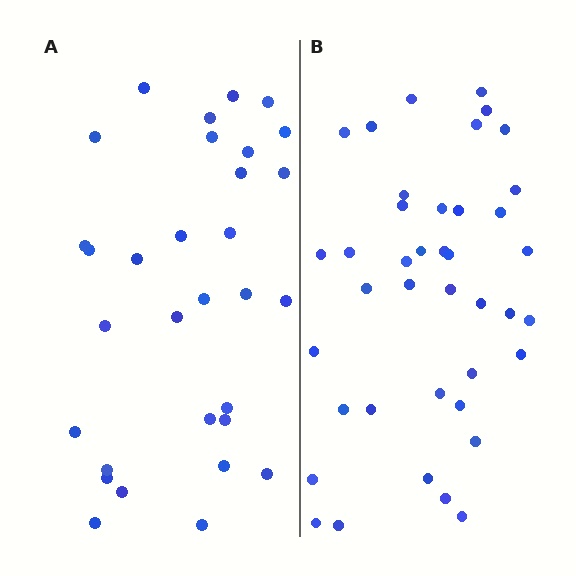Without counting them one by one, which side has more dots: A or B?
Region B (the right region) has more dots.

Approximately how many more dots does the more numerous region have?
Region B has roughly 8 or so more dots than region A.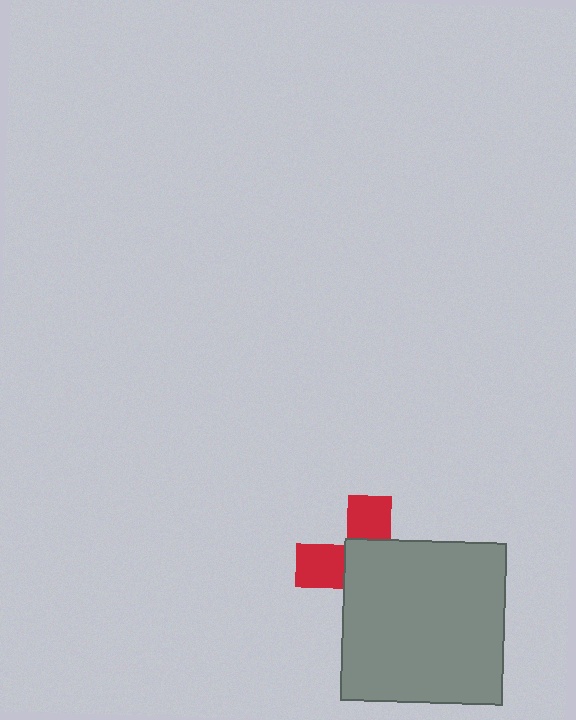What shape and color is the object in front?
The object in front is a gray square.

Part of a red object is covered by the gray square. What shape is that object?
It is a cross.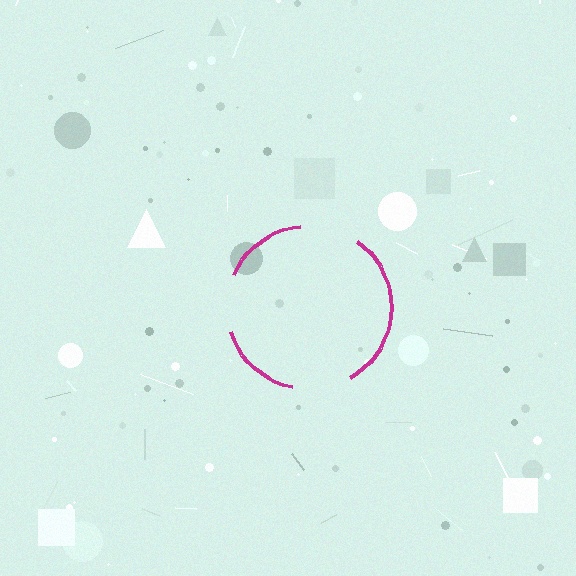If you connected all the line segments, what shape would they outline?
They would outline a circle.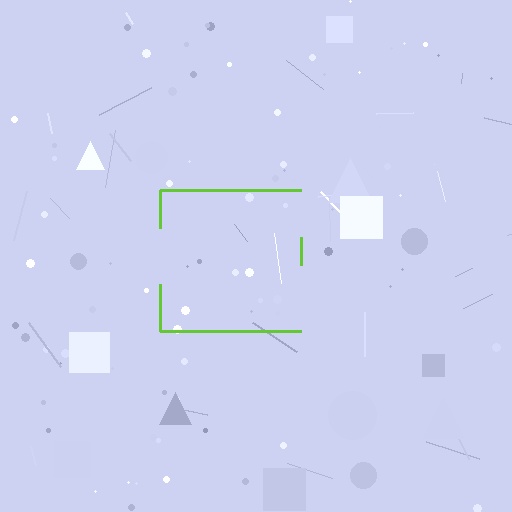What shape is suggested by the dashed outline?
The dashed outline suggests a square.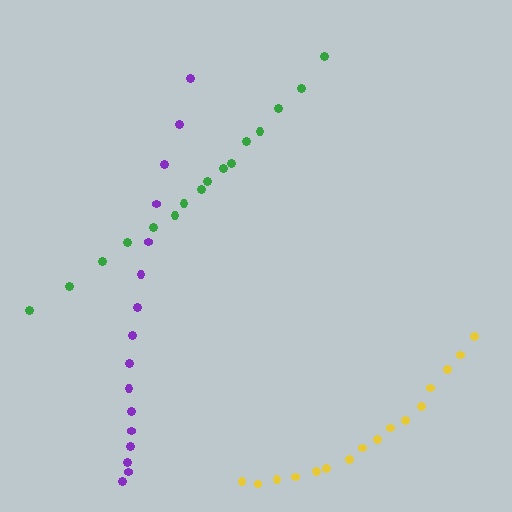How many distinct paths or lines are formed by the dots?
There are 3 distinct paths.